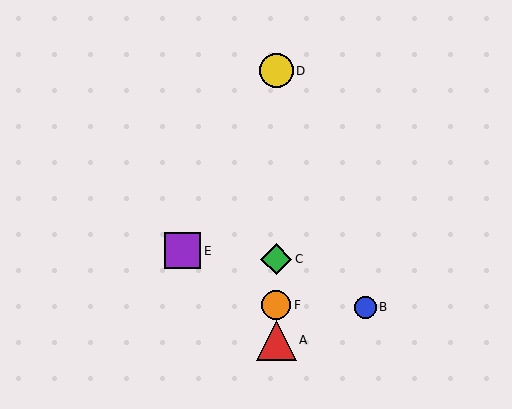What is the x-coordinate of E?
Object E is at x≈183.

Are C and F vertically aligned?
Yes, both are at x≈276.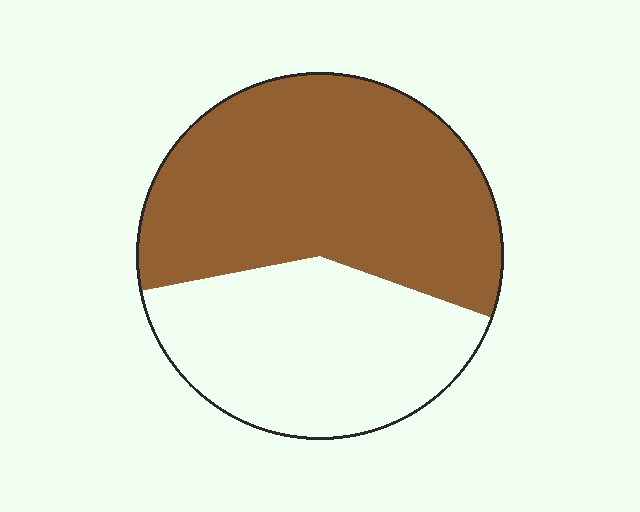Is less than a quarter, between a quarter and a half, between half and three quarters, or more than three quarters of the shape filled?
Between half and three quarters.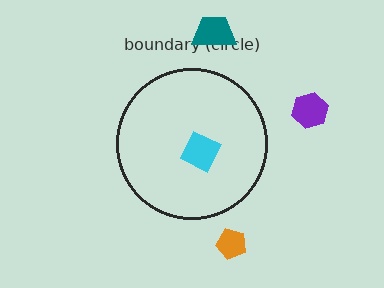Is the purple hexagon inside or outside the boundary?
Outside.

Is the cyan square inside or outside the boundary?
Inside.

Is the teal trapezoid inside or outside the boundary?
Outside.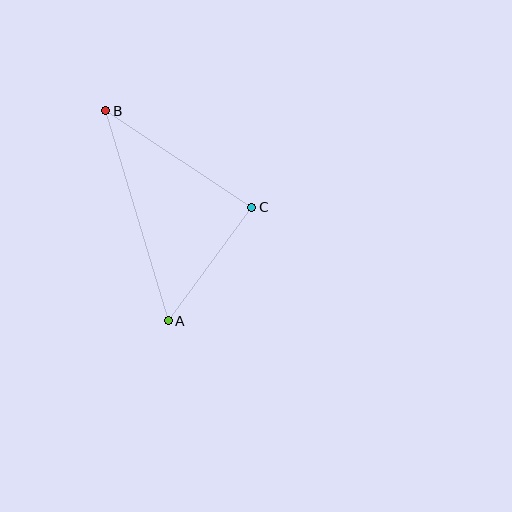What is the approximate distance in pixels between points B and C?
The distance between B and C is approximately 175 pixels.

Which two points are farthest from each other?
Points A and B are farthest from each other.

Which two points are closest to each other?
Points A and C are closest to each other.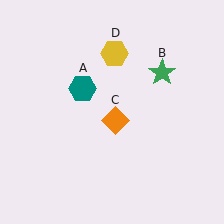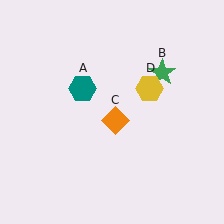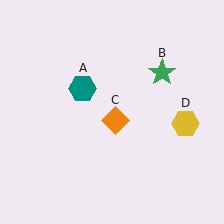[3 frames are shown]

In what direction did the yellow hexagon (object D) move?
The yellow hexagon (object D) moved down and to the right.